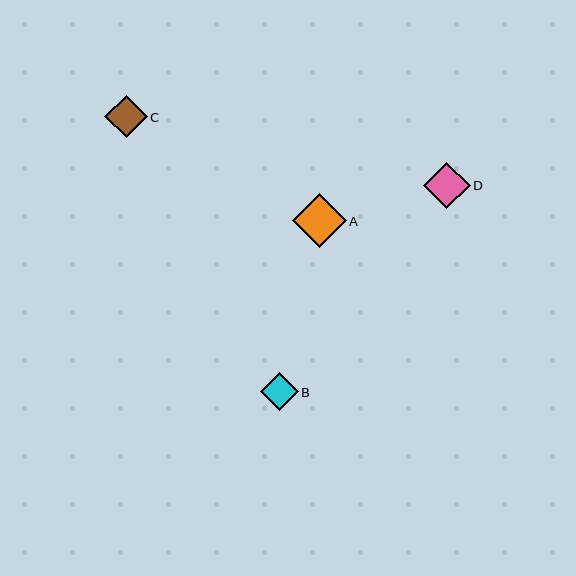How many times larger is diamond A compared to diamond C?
Diamond A is approximately 1.3 times the size of diamond C.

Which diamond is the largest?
Diamond A is the largest with a size of approximately 54 pixels.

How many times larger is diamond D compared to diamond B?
Diamond D is approximately 1.2 times the size of diamond B.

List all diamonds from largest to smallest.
From largest to smallest: A, D, C, B.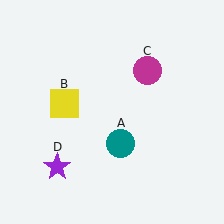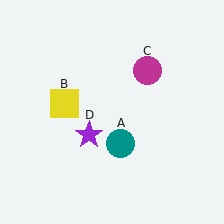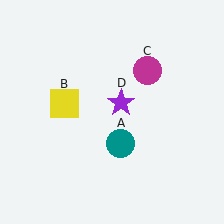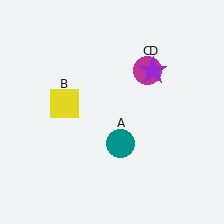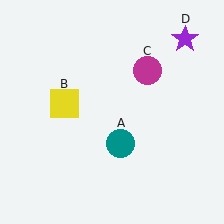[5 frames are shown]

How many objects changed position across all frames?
1 object changed position: purple star (object D).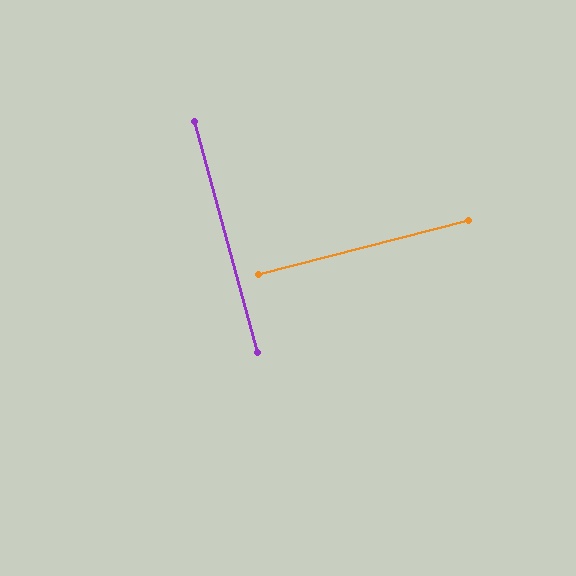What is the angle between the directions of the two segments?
Approximately 89 degrees.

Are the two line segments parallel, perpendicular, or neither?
Perpendicular — they meet at approximately 89°.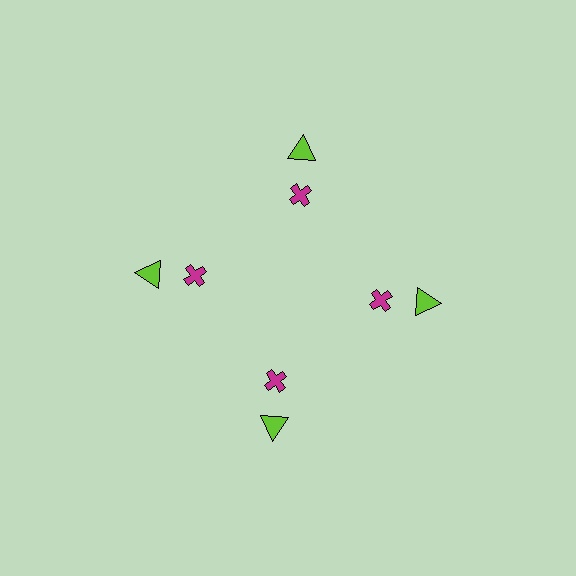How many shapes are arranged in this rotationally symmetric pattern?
There are 8 shapes, arranged in 4 groups of 2.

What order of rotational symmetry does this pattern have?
This pattern has 4-fold rotational symmetry.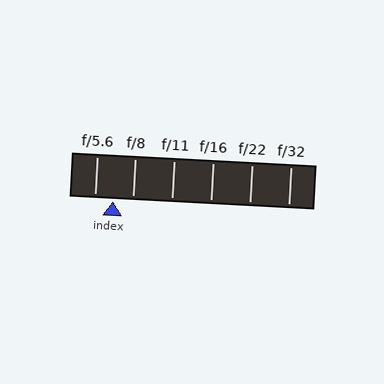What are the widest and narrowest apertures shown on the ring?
The widest aperture shown is f/5.6 and the narrowest is f/32.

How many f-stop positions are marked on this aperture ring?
There are 6 f-stop positions marked.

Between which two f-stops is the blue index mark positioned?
The index mark is between f/5.6 and f/8.